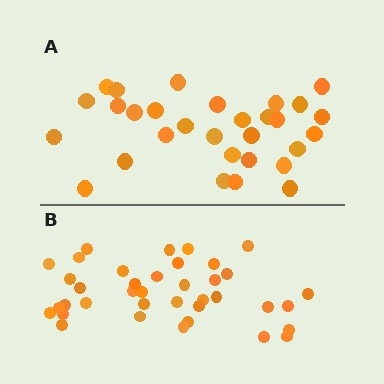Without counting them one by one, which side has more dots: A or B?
Region B (the bottom region) has more dots.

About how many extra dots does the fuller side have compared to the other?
Region B has roughly 8 or so more dots than region A.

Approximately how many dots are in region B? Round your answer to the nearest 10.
About 40 dots. (The exact count is 38, which rounds to 40.)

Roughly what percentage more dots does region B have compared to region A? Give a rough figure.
About 25% more.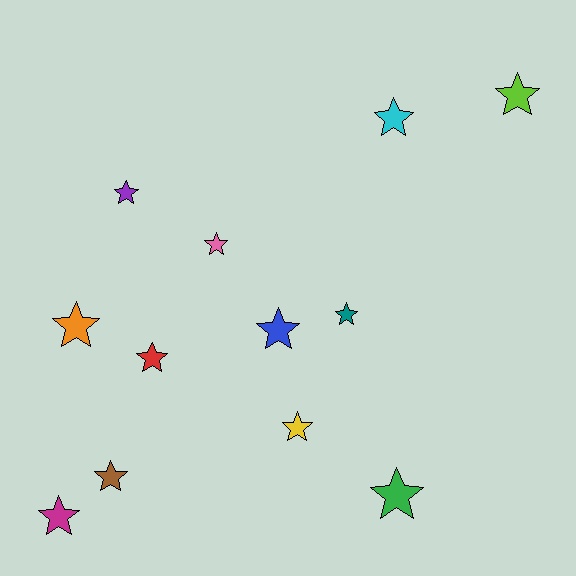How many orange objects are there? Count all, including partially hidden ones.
There is 1 orange object.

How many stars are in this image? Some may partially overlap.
There are 12 stars.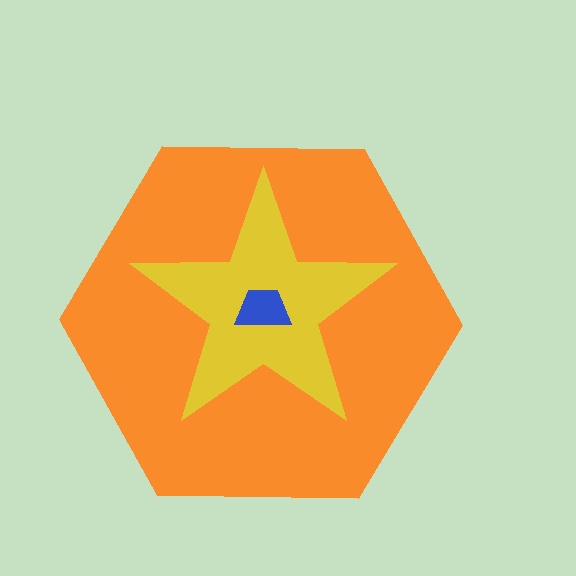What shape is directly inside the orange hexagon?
The yellow star.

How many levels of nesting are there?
3.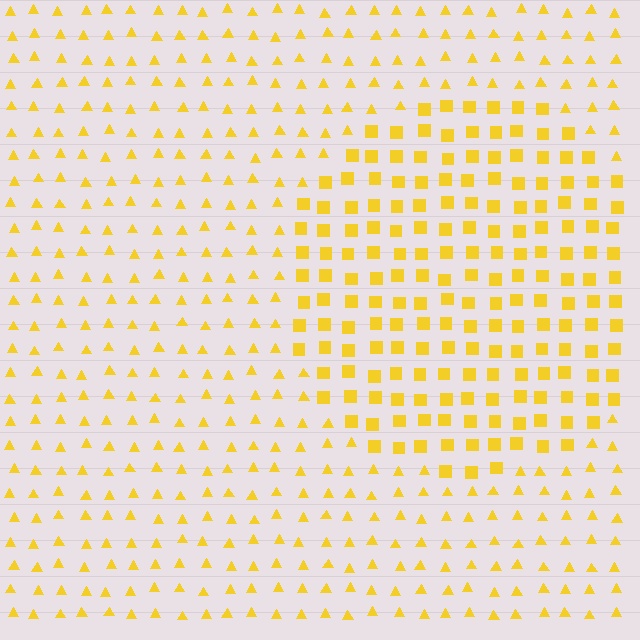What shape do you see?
I see a circle.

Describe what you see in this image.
The image is filled with small yellow elements arranged in a uniform grid. A circle-shaped region contains squares, while the surrounding area contains triangles. The boundary is defined purely by the change in element shape.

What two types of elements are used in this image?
The image uses squares inside the circle region and triangles outside it.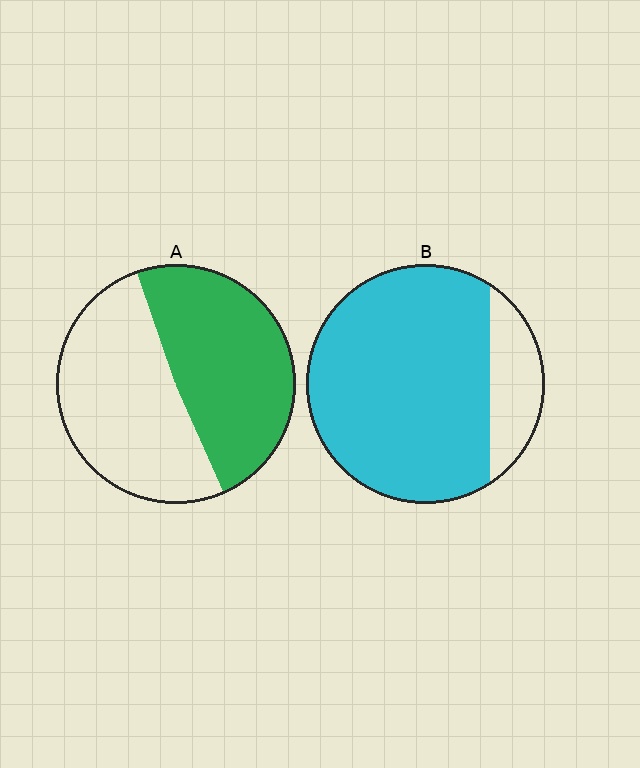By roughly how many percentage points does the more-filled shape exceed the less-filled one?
By roughly 35 percentage points (B over A).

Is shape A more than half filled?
Roughly half.